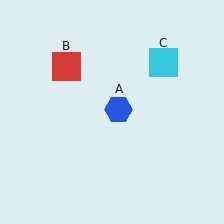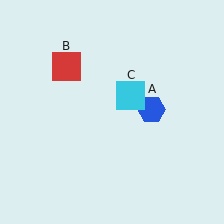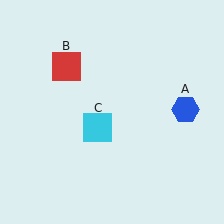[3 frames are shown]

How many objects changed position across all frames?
2 objects changed position: blue hexagon (object A), cyan square (object C).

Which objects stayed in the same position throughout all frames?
Red square (object B) remained stationary.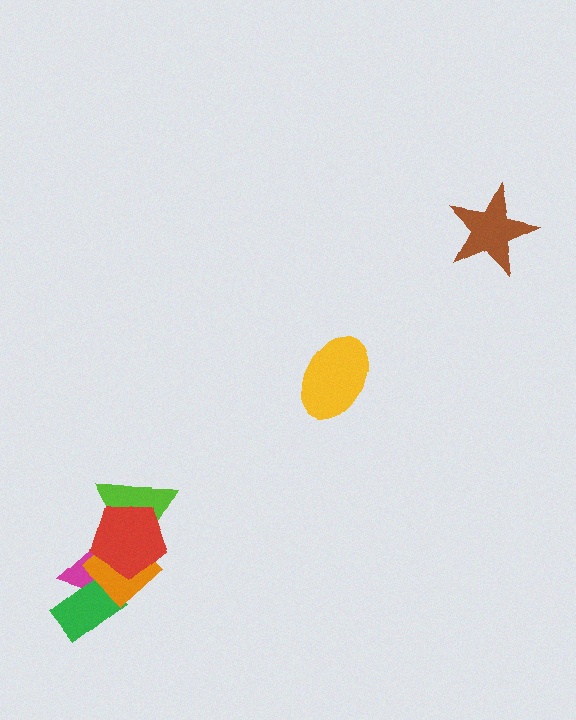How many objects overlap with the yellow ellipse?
0 objects overlap with the yellow ellipse.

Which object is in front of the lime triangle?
The red pentagon is in front of the lime triangle.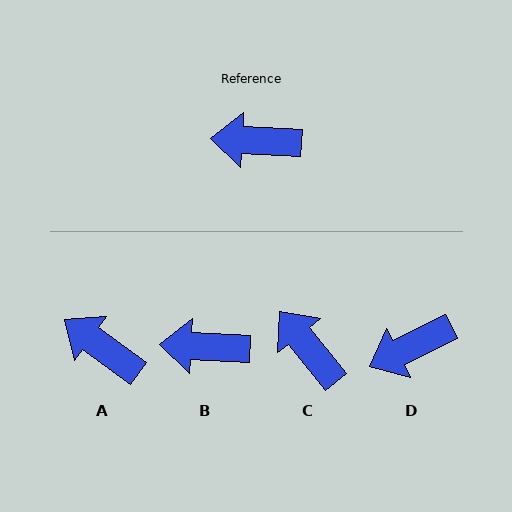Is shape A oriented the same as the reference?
No, it is off by about 33 degrees.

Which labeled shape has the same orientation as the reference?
B.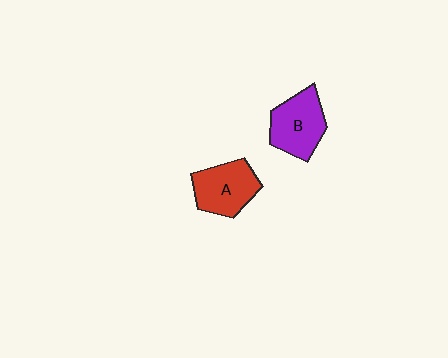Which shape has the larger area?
Shape B (purple).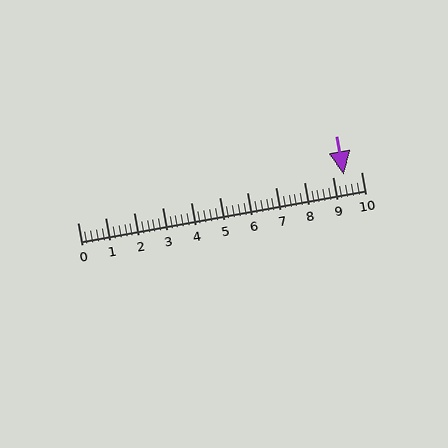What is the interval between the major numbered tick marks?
The major tick marks are spaced 1 units apart.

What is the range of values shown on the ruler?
The ruler shows values from 0 to 10.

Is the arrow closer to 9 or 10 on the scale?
The arrow is closer to 9.